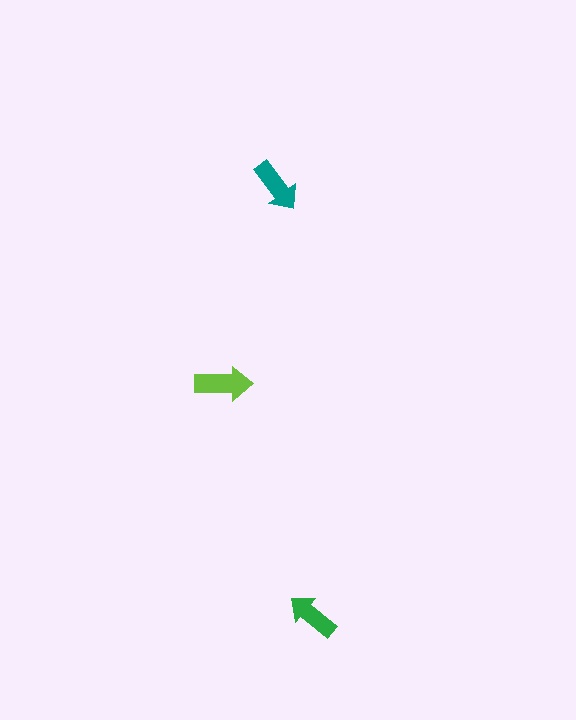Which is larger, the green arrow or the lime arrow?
The lime one.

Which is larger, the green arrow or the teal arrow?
The teal one.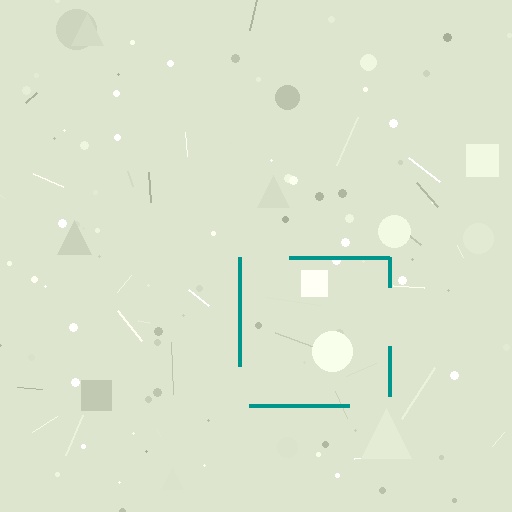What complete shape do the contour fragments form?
The contour fragments form a square.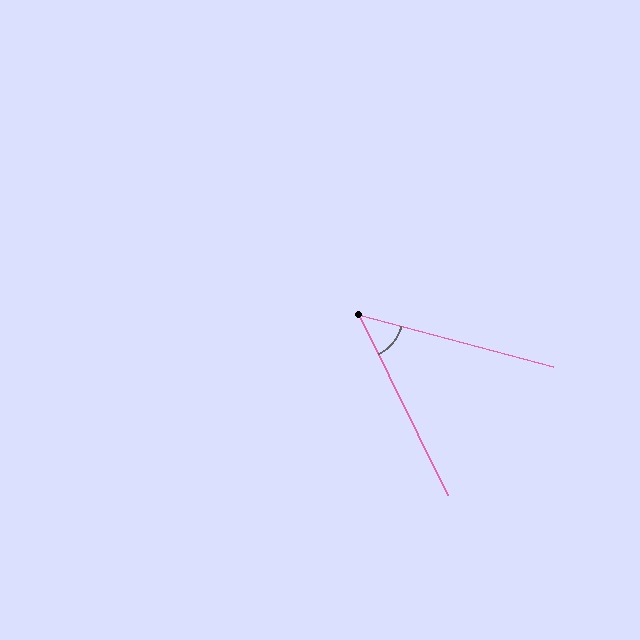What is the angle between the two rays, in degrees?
Approximately 49 degrees.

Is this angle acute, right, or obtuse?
It is acute.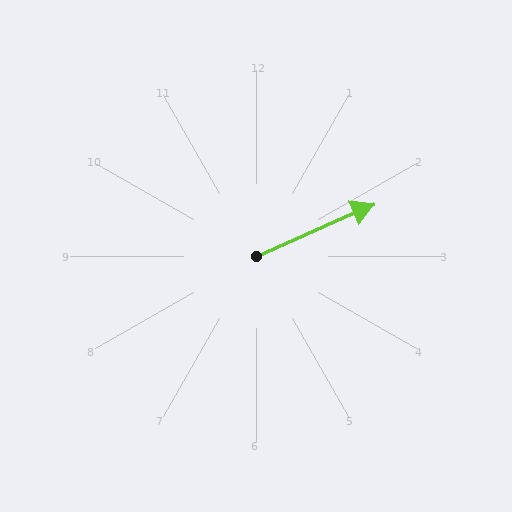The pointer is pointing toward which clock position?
Roughly 2 o'clock.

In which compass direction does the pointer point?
Northeast.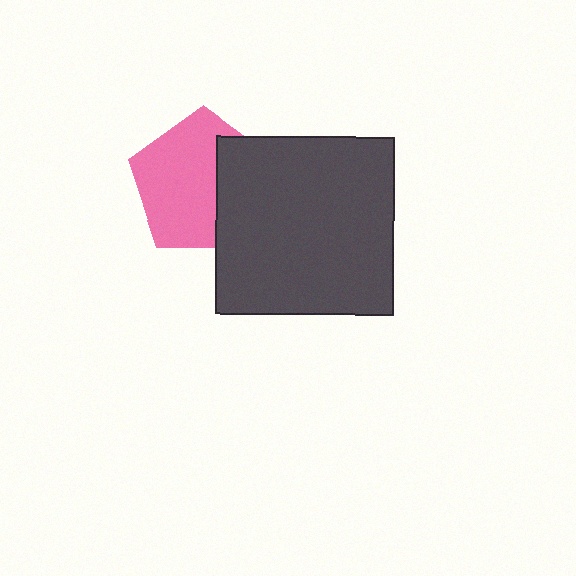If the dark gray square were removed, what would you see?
You would see the complete pink pentagon.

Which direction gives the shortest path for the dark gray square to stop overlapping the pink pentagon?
Moving right gives the shortest separation.